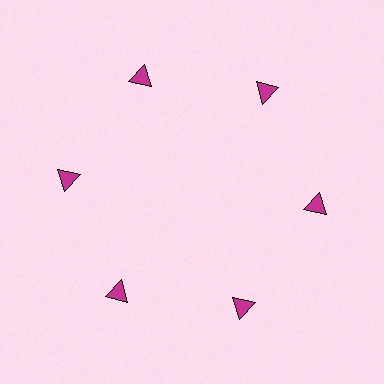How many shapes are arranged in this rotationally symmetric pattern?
There are 6 shapes, arranged in 6 groups of 1.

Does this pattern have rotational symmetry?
Yes, this pattern has 6-fold rotational symmetry. It looks the same after rotating 60 degrees around the center.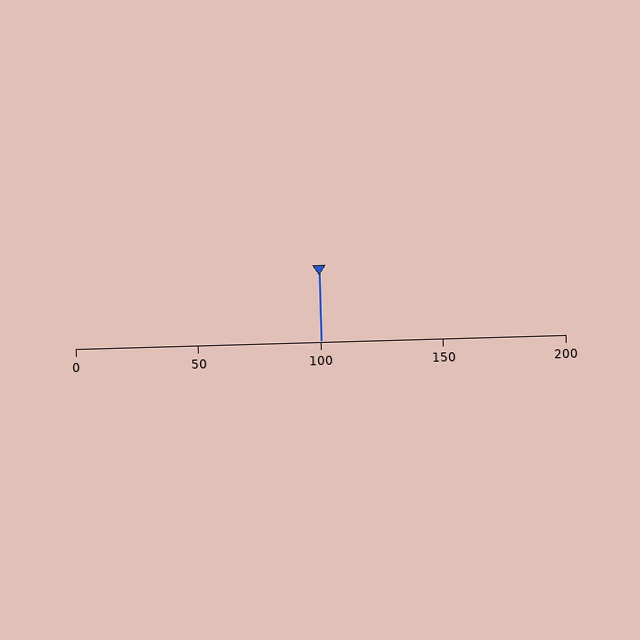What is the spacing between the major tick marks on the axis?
The major ticks are spaced 50 apart.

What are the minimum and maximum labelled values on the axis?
The axis runs from 0 to 200.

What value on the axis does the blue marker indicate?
The marker indicates approximately 100.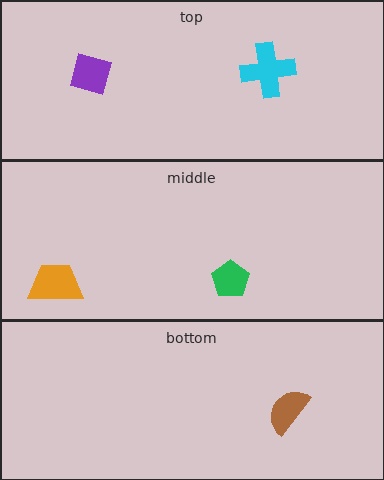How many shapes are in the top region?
2.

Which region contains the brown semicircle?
The bottom region.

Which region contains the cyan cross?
The top region.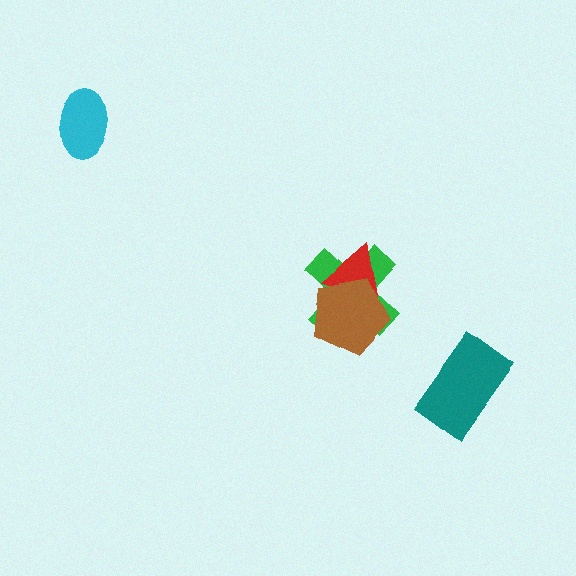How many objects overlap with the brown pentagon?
2 objects overlap with the brown pentagon.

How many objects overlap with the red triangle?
2 objects overlap with the red triangle.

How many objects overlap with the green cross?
2 objects overlap with the green cross.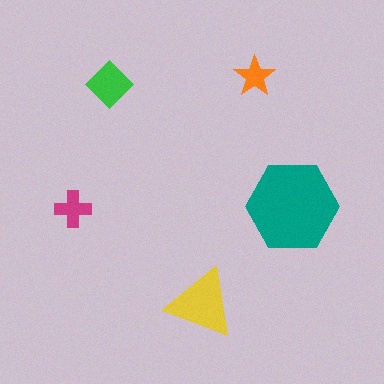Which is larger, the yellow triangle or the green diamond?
The yellow triangle.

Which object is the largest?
The teal hexagon.